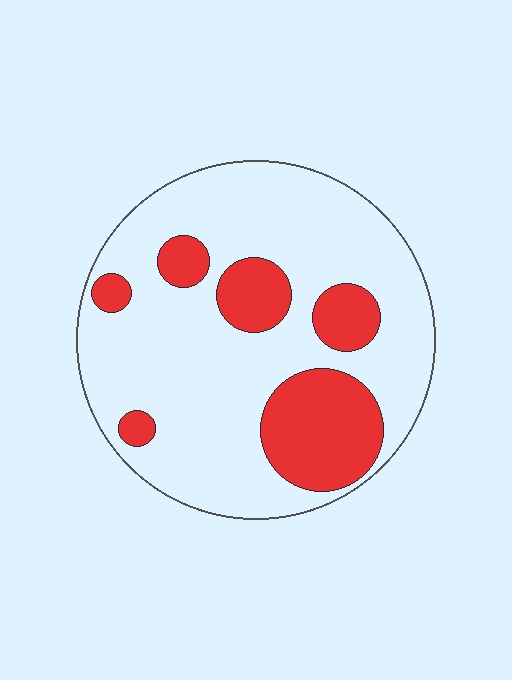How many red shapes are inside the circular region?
6.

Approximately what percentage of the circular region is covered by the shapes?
Approximately 25%.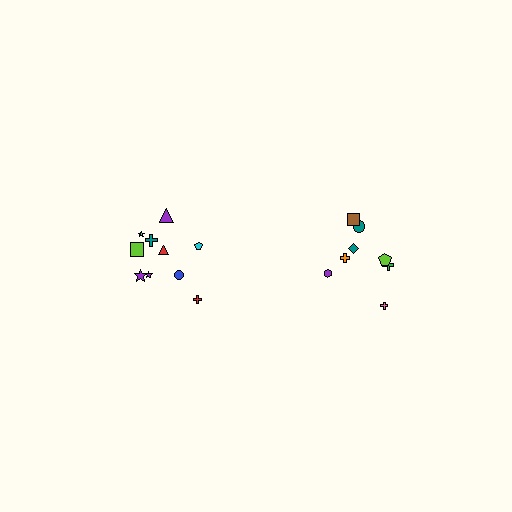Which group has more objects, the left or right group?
The left group.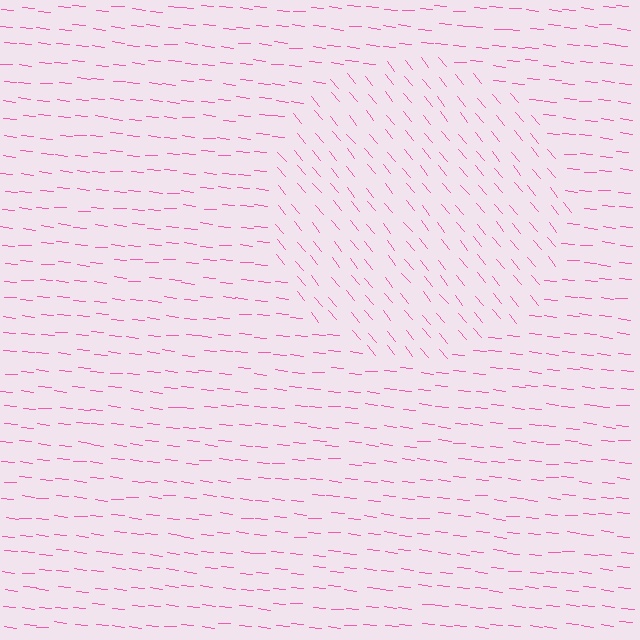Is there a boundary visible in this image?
Yes, there is a texture boundary formed by a change in line orientation.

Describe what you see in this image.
The image is filled with small pink line segments. A circle region in the image has lines oriented differently from the surrounding lines, creating a visible texture boundary.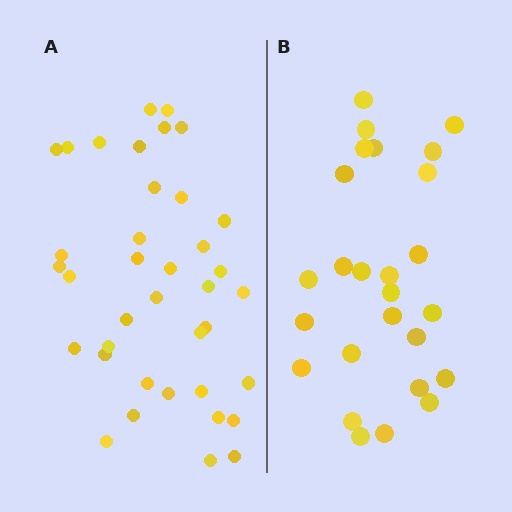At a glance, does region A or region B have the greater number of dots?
Region A (the left region) has more dots.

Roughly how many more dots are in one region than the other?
Region A has roughly 12 or so more dots than region B.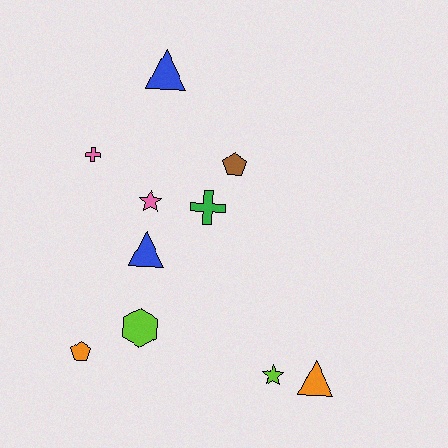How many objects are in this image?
There are 10 objects.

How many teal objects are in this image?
There are no teal objects.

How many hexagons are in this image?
There is 1 hexagon.